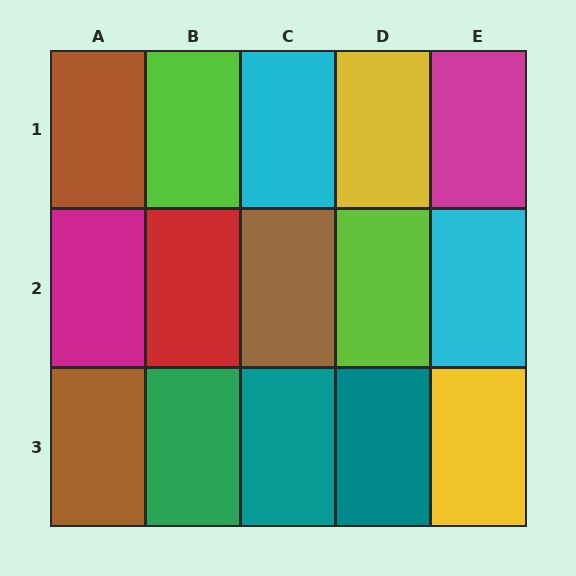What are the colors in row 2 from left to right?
Magenta, red, brown, lime, cyan.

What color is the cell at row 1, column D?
Yellow.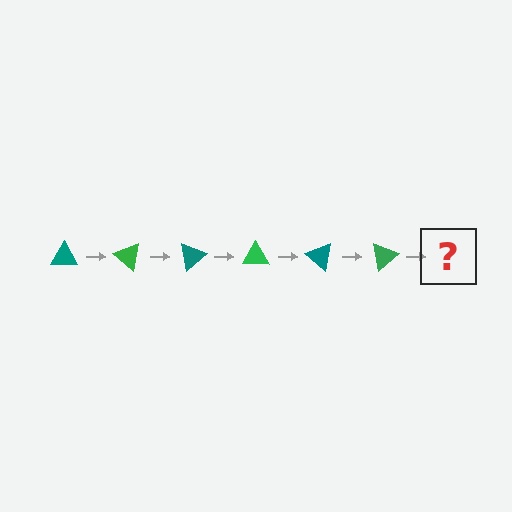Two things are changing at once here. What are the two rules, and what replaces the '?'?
The two rules are that it rotates 40 degrees each step and the color cycles through teal and green. The '?' should be a teal triangle, rotated 240 degrees from the start.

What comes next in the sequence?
The next element should be a teal triangle, rotated 240 degrees from the start.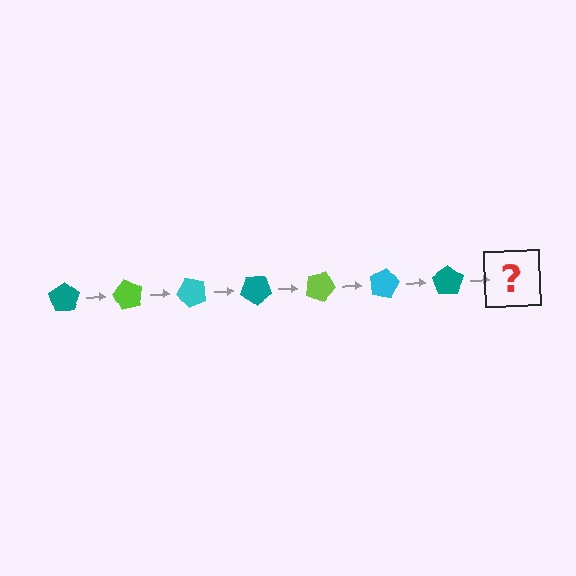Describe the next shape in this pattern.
It should be a lime pentagon, rotated 420 degrees from the start.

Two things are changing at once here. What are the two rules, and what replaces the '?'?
The two rules are that it rotates 60 degrees each step and the color cycles through teal, lime, and cyan. The '?' should be a lime pentagon, rotated 420 degrees from the start.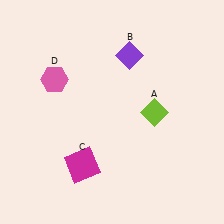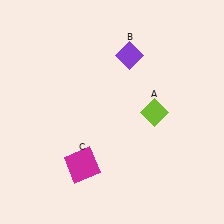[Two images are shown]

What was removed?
The pink hexagon (D) was removed in Image 2.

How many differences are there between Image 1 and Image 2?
There is 1 difference between the two images.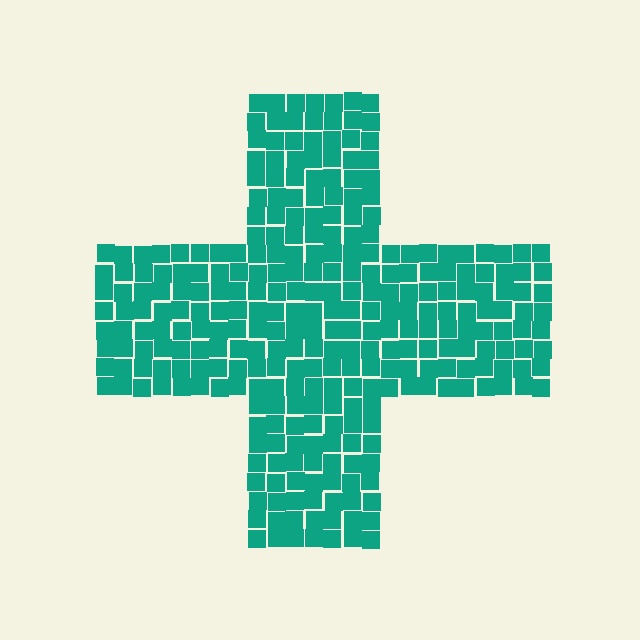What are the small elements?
The small elements are squares.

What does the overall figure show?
The overall figure shows a cross.